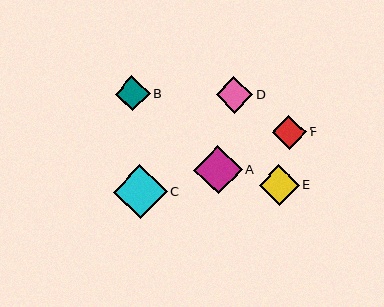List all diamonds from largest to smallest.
From largest to smallest: C, A, E, D, B, F.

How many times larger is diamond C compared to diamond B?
Diamond C is approximately 1.6 times the size of diamond B.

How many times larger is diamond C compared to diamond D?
Diamond C is approximately 1.5 times the size of diamond D.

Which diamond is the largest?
Diamond C is the largest with a size of approximately 54 pixels.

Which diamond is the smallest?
Diamond F is the smallest with a size of approximately 34 pixels.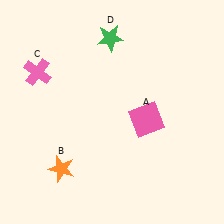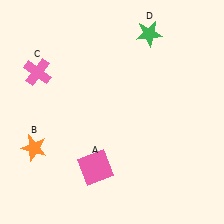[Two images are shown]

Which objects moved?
The objects that moved are: the pink square (A), the orange star (B), the green star (D).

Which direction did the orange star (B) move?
The orange star (B) moved left.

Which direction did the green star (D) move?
The green star (D) moved right.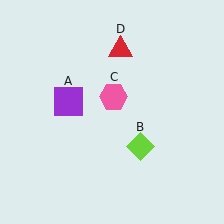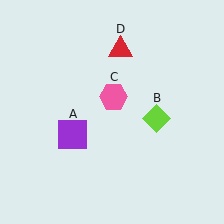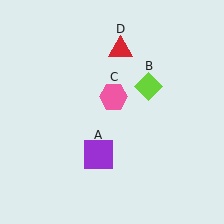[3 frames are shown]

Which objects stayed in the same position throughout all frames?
Pink hexagon (object C) and red triangle (object D) remained stationary.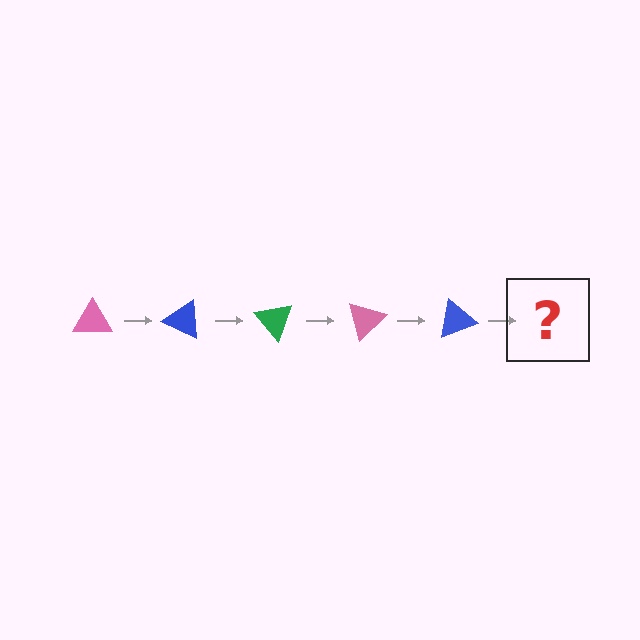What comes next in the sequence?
The next element should be a green triangle, rotated 125 degrees from the start.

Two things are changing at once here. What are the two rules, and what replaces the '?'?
The two rules are that it rotates 25 degrees each step and the color cycles through pink, blue, and green. The '?' should be a green triangle, rotated 125 degrees from the start.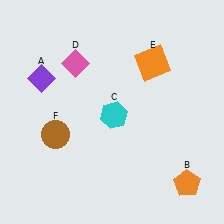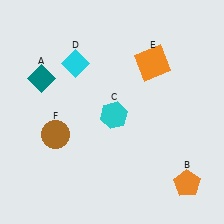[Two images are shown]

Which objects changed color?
A changed from purple to teal. D changed from pink to cyan.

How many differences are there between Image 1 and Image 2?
There are 2 differences between the two images.